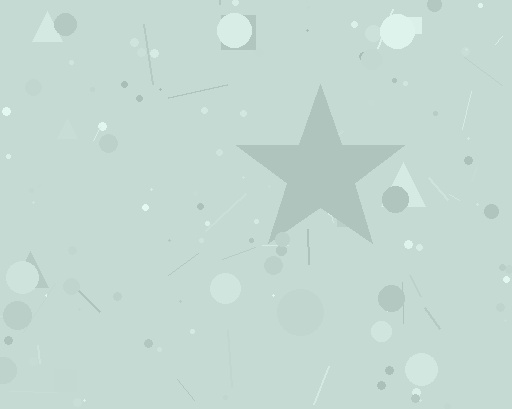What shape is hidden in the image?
A star is hidden in the image.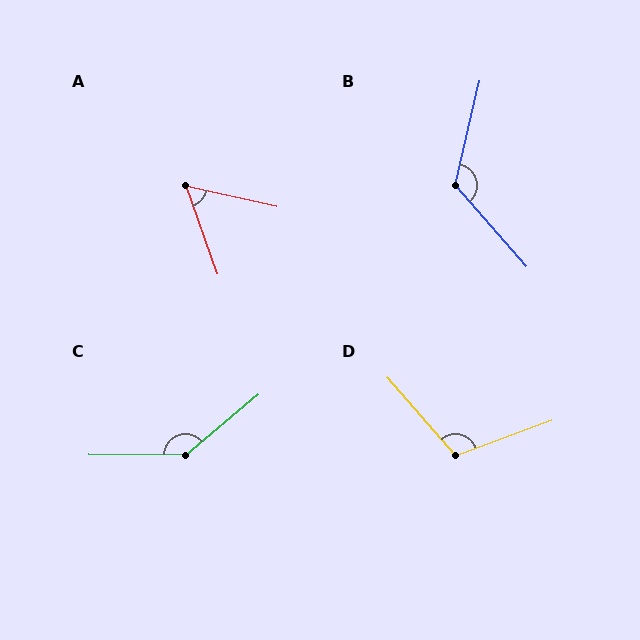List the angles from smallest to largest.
A (57°), D (111°), B (126°), C (140°).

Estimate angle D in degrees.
Approximately 111 degrees.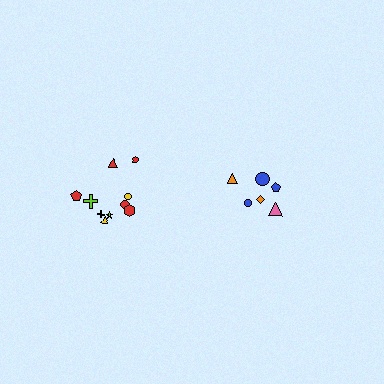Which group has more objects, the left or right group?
The left group.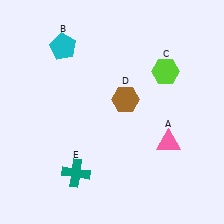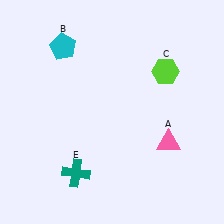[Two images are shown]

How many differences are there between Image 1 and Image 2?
There is 1 difference between the two images.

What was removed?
The brown hexagon (D) was removed in Image 2.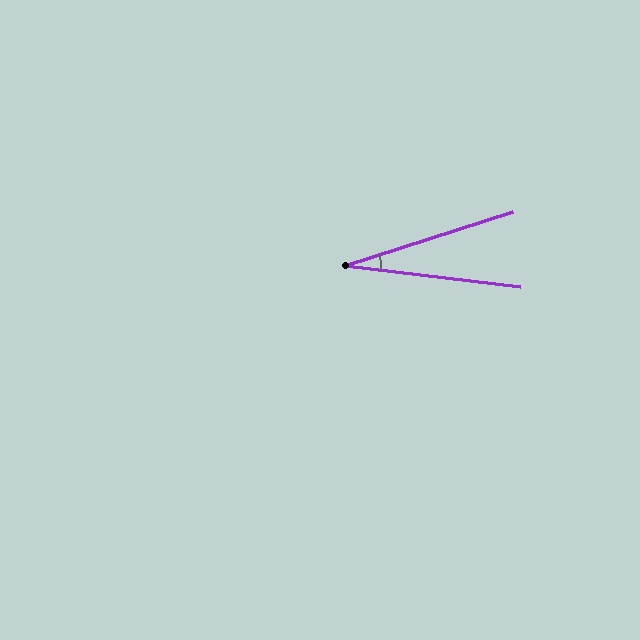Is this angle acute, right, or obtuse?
It is acute.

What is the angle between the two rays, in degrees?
Approximately 25 degrees.